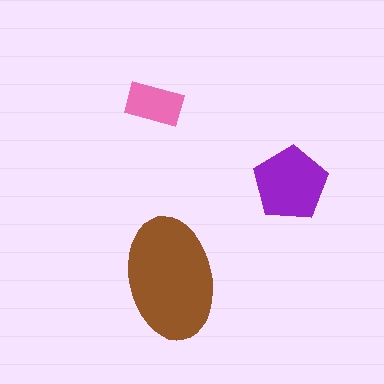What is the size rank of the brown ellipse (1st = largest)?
1st.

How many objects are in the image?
There are 3 objects in the image.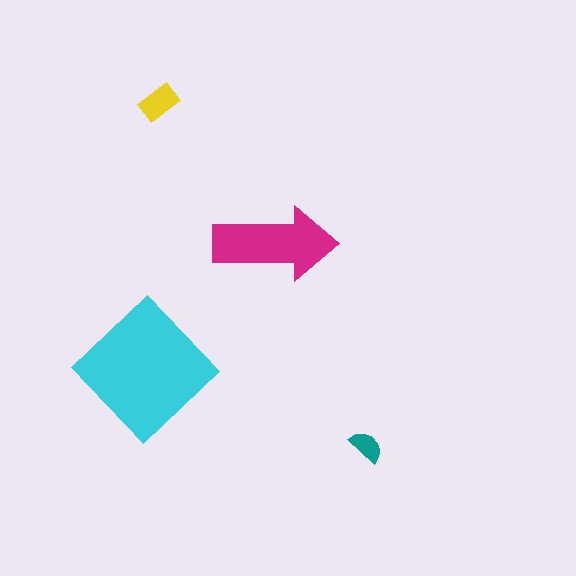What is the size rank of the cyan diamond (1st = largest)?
1st.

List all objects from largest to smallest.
The cyan diamond, the magenta arrow, the yellow rectangle, the teal semicircle.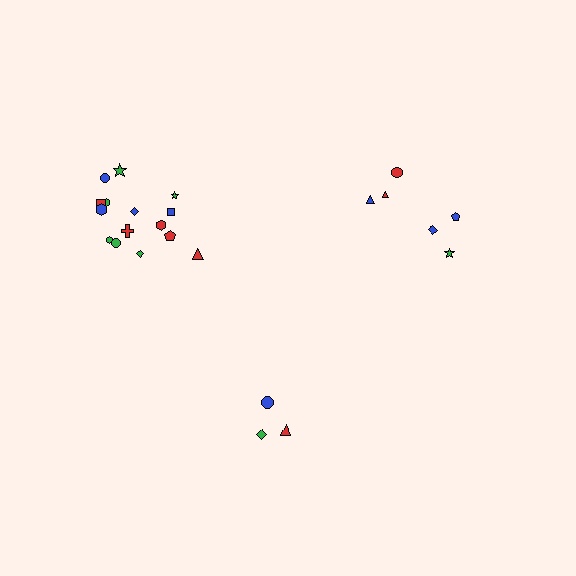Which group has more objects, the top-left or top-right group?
The top-left group.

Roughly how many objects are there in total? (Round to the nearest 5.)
Roughly 25 objects in total.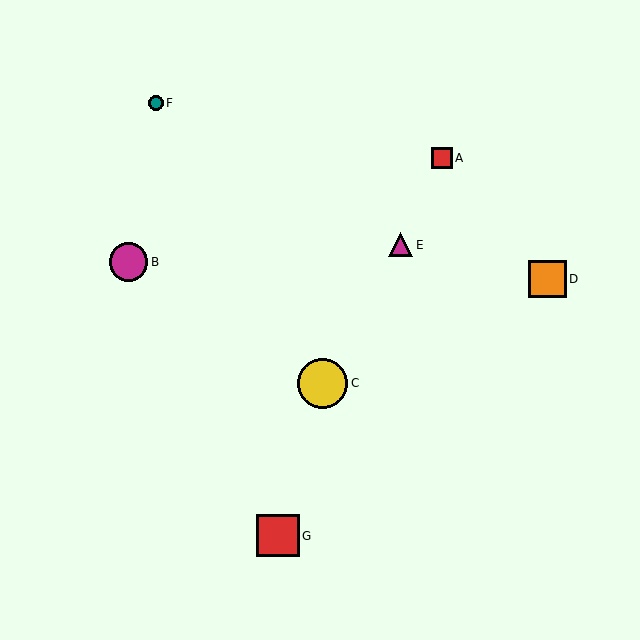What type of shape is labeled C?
Shape C is a yellow circle.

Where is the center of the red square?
The center of the red square is at (278, 536).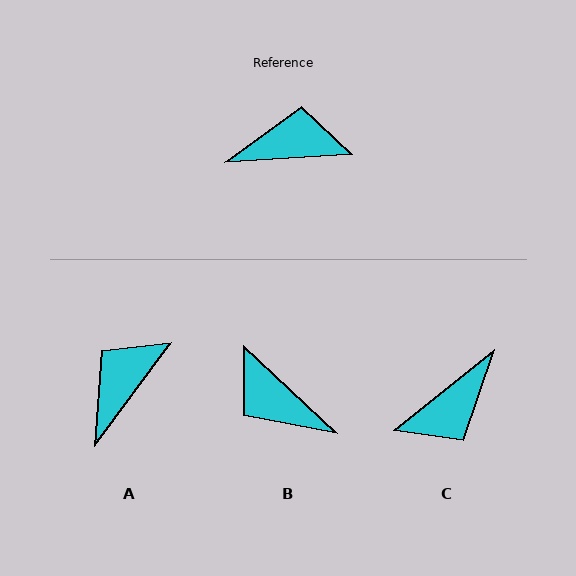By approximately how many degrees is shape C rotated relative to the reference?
Approximately 145 degrees clockwise.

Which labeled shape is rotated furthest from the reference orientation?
C, about 145 degrees away.